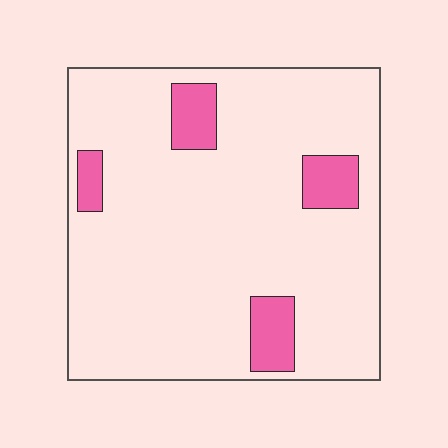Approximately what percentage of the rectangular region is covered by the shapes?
Approximately 10%.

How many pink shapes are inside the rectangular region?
4.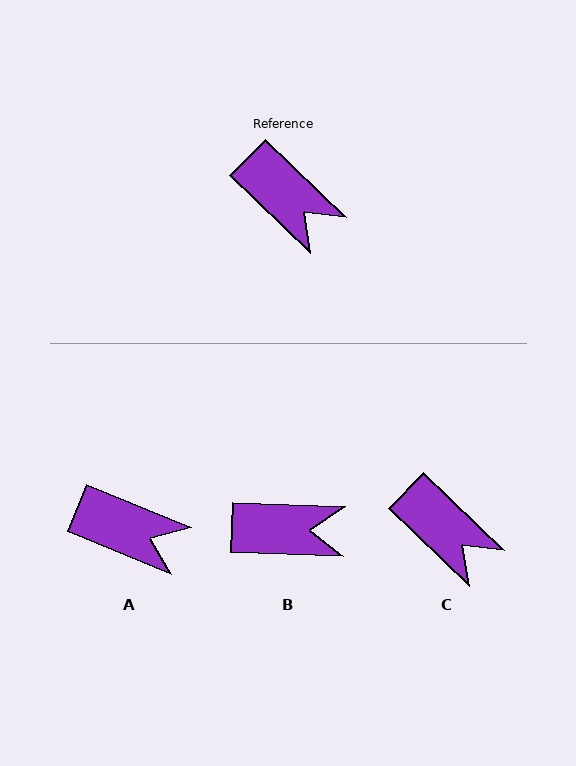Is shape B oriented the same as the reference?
No, it is off by about 42 degrees.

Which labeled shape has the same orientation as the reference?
C.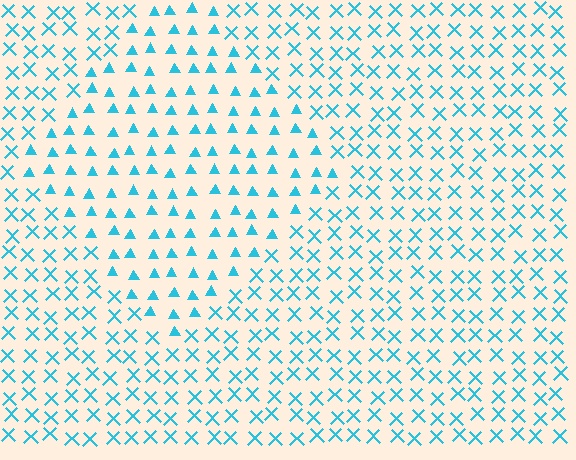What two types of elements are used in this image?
The image uses triangles inside the diamond region and X marks outside it.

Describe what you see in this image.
The image is filled with small cyan elements arranged in a uniform grid. A diamond-shaped region contains triangles, while the surrounding area contains X marks. The boundary is defined purely by the change in element shape.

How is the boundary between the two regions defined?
The boundary is defined by a change in element shape: triangles inside vs. X marks outside. All elements share the same color and spacing.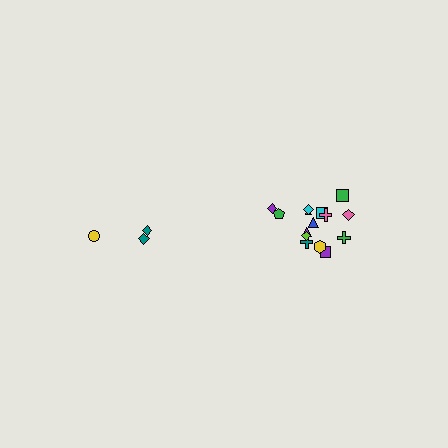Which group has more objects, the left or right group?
The right group.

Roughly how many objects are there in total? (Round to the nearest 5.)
Roughly 20 objects in total.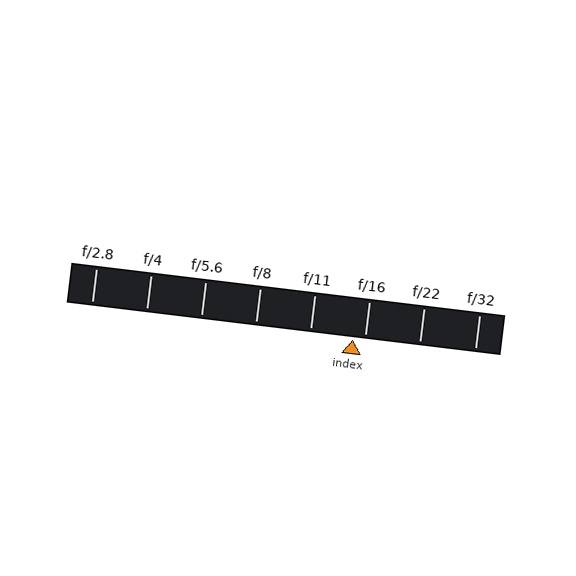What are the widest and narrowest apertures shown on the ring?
The widest aperture shown is f/2.8 and the narrowest is f/32.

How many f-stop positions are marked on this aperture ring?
There are 8 f-stop positions marked.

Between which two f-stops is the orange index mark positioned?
The index mark is between f/11 and f/16.